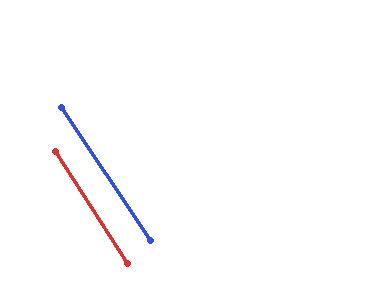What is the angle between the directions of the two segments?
Approximately 1 degree.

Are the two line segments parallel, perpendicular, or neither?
Parallel — their directions differ by only 1.1°.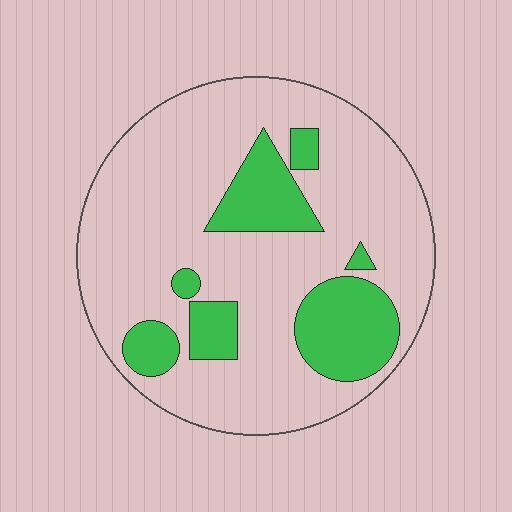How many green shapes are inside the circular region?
7.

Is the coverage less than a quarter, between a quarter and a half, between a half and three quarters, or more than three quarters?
Less than a quarter.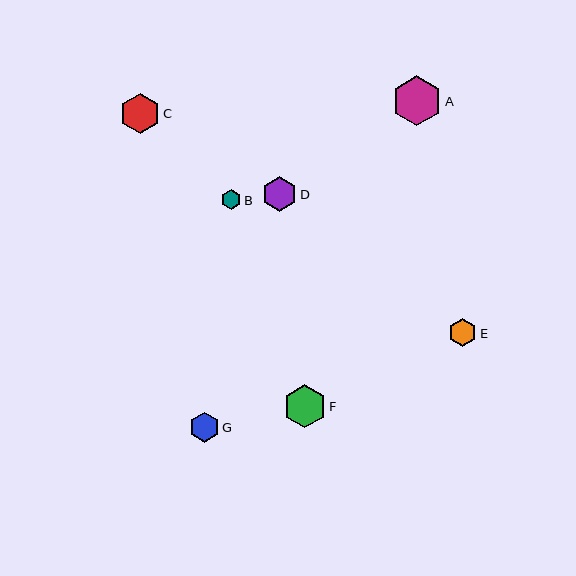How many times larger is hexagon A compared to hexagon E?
Hexagon A is approximately 1.8 times the size of hexagon E.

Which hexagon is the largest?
Hexagon A is the largest with a size of approximately 50 pixels.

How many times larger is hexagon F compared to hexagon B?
Hexagon F is approximately 2.1 times the size of hexagon B.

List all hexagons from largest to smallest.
From largest to smallest: A, F, C, D, G, E, B.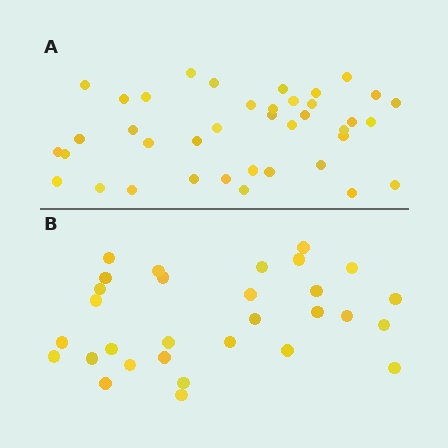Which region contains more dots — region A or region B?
Region A (the top region) has more dots.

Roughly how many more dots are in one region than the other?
Region A has roughly 8 or so more dots than region B.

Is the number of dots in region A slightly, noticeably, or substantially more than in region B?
Region A has noticeably more, but not dramatically so. The ratio is roughly 1.3 to 1.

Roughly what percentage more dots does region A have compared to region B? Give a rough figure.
About 30% more.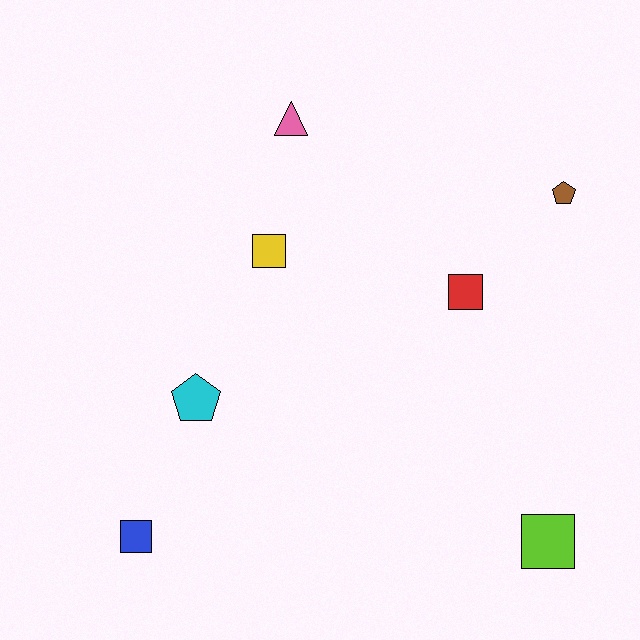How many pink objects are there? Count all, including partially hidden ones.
There is 1 pink object.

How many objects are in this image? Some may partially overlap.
There are 7 objects.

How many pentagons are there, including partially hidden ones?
There are 2 pentagons.